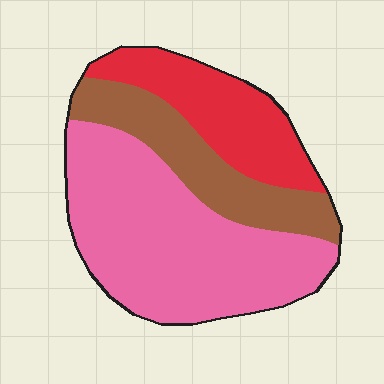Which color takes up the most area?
Pink, at roughly 55%.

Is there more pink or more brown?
Pink.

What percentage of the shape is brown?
Brown takes up about one quarter (1/4) of the shape.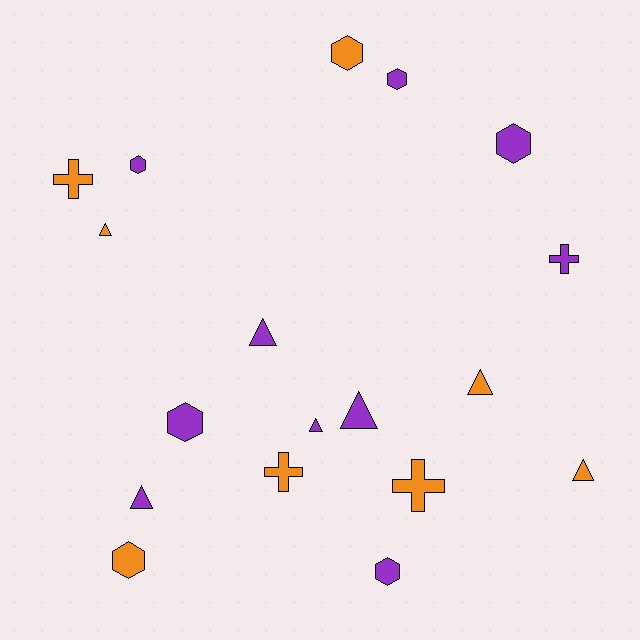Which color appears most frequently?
Purple, with 10 objects.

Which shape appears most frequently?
Triangle, with 7 objects.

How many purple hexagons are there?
There are 5 purple hexagons.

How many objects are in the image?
There are 18 objects.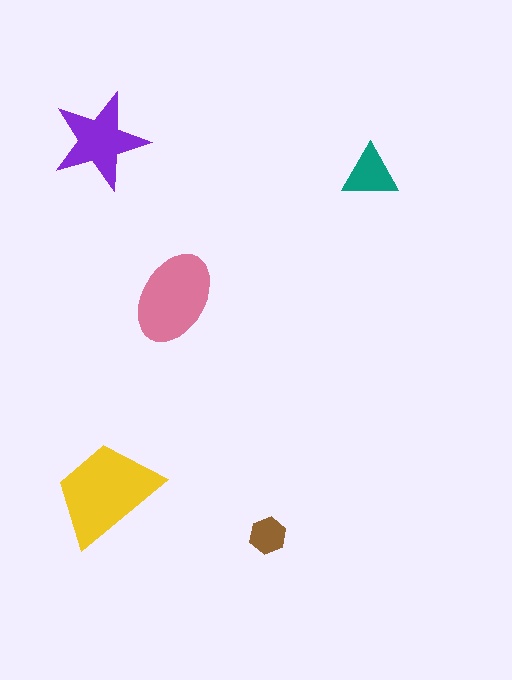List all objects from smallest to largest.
The brown hexagon, the teal triangle, the purple star, the pink ellipse, the yellow trapezoid.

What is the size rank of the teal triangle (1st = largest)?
4th.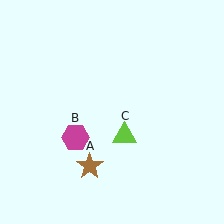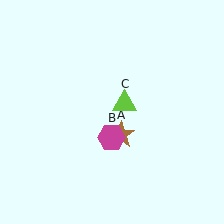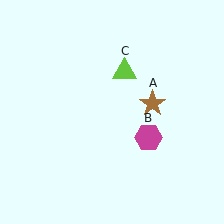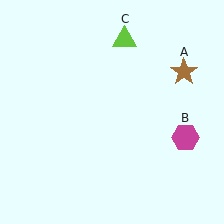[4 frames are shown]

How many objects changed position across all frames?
3 objects changed position: brown star (object A), magenta hexagon (object B), lime triangle (object C).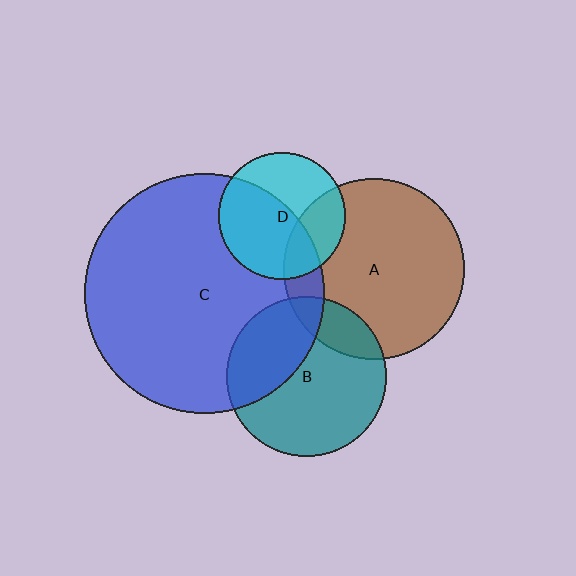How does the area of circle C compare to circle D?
Approximately 3.6 times.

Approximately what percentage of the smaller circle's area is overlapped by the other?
Approximately 15%.